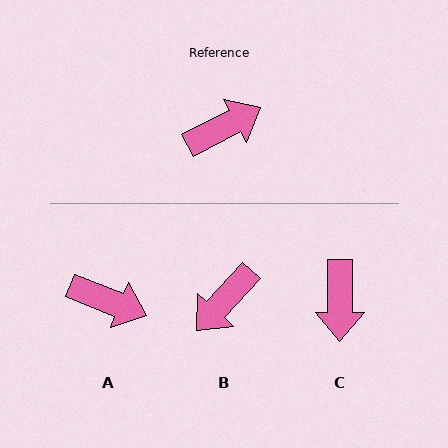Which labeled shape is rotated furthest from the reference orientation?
B, about 159 degrees away.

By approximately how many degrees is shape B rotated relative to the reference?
Approximately 159 degrees clockwise.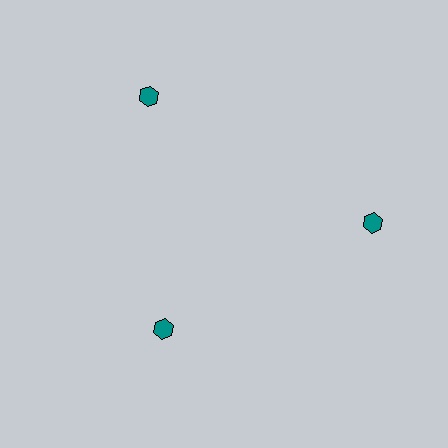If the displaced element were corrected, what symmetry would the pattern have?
It would have 3-fold rotational symmetry — the pattern would map onto itself every 120 degrees.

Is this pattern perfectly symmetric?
No. The 3 teal hexagons are arranged in a ring, but one element near the 7 o'clock position is pulled inward toward the center, breaking the 3-fold rotational symmetry.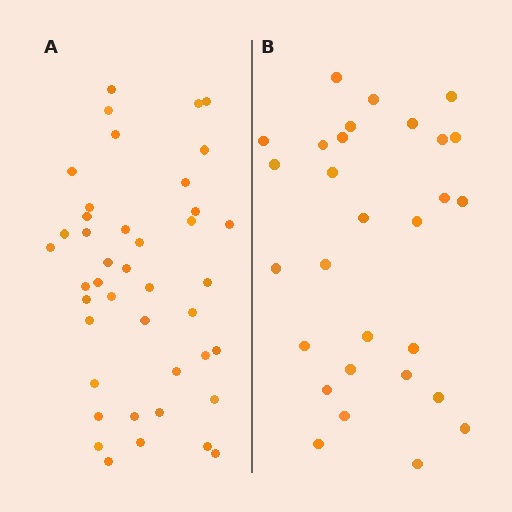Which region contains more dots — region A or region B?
Region A (the left region) has more dots.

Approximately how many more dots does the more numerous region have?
Region A has approximately 15 more dots than region B.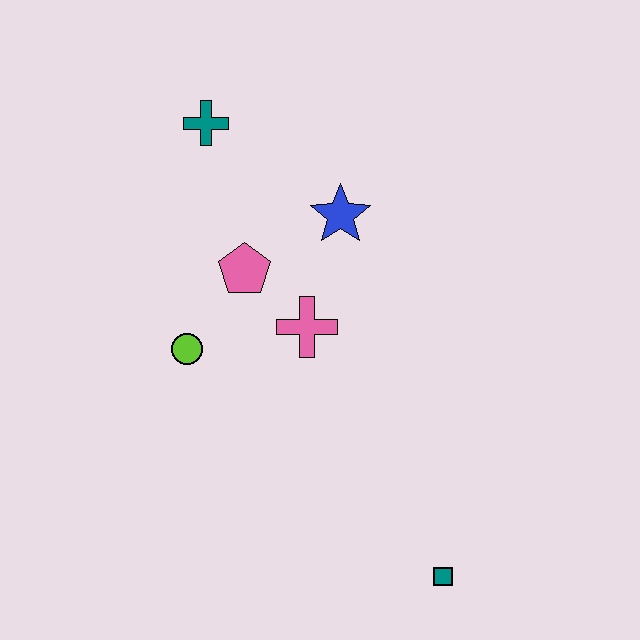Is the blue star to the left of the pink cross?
No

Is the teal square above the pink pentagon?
No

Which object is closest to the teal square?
The pink cross is closest to the teal square.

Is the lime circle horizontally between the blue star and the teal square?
No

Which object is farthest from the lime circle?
The teal square is farthest from the lime circle.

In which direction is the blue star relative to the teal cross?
The blue star is to the right of the teal cross.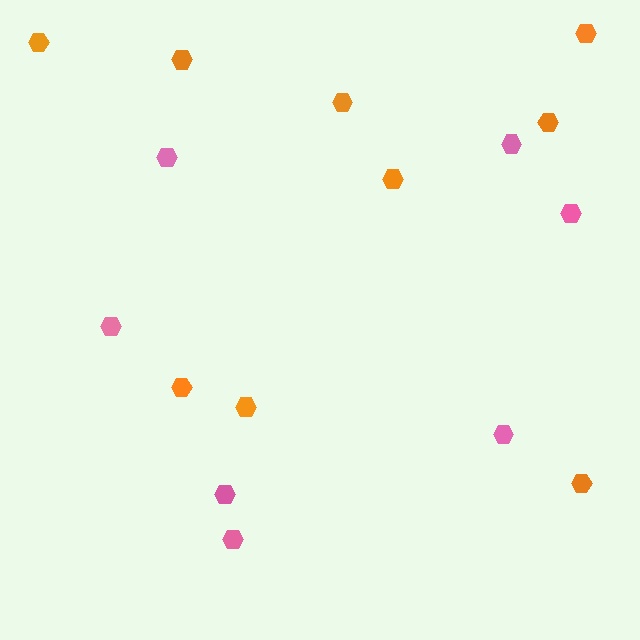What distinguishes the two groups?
There are 2 groups: one group of orange hexagons (9) and one group of pink hexagons (7).